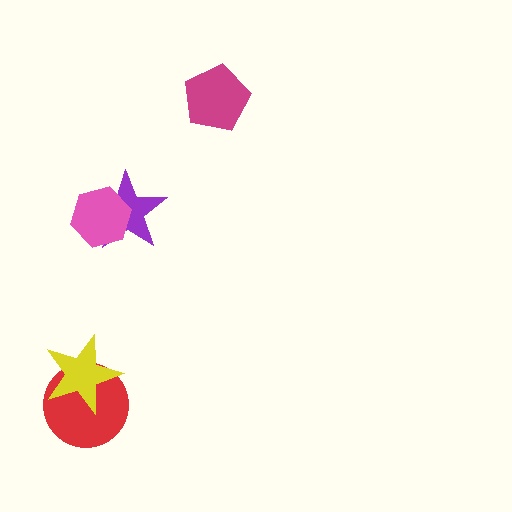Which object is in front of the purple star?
The pink hexagon is in front of the purple star.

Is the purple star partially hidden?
Yes, it is partially covered by another shape.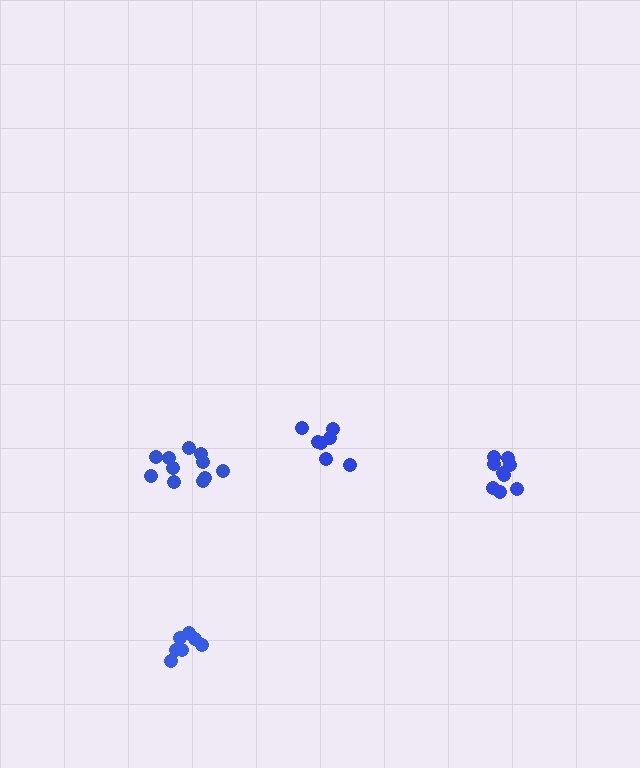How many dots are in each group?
Group 1: 7 dots, Group 2: 7 dots, Group 3: 11 dots, Group 4: 9 dots (34 total).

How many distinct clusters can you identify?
There are 4 distinct clusters.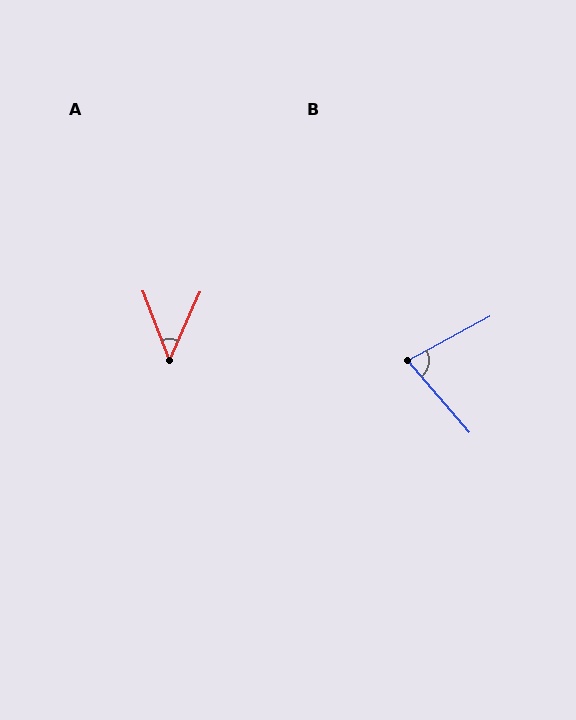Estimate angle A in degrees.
Approximately 45 degrees.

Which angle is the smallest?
A, at approximately 45 degrees.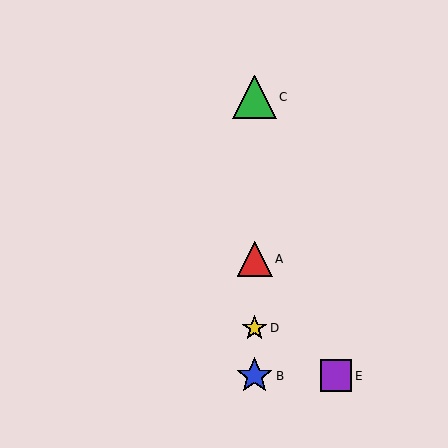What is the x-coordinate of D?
Object D is at x≈255.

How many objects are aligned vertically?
4 objects (A, B, C, D) are aligned vertically.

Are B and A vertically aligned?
Yes, both are at x≈255.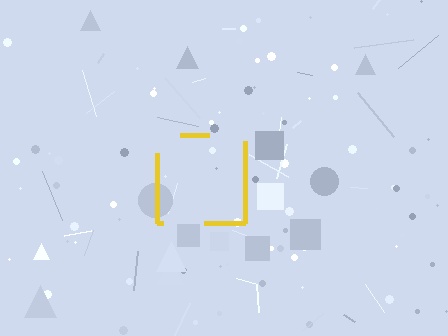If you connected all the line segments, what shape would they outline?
They would outline a square.